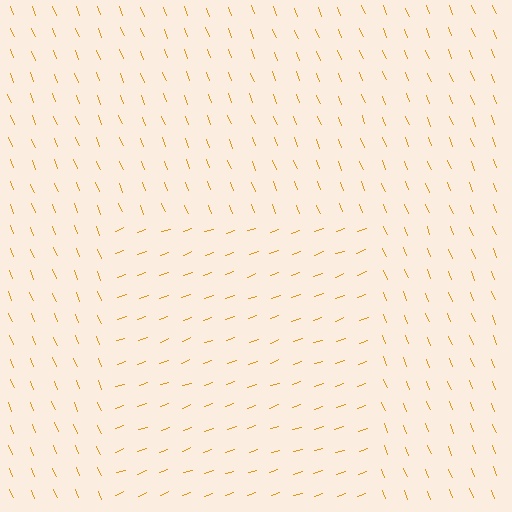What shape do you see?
I see a rectangle.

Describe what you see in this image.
The image is filled with small orange line segments. A rectangle region in the image has lines oriented differently from the surrounding lines, creating a visible texture boundary.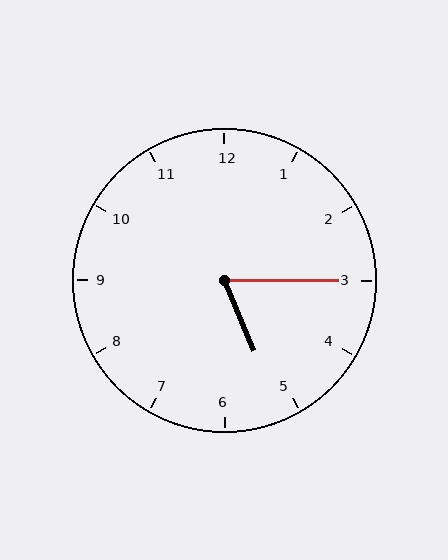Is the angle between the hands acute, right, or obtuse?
It is acute.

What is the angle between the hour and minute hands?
Approximately 68 degrees.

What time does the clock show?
5:15.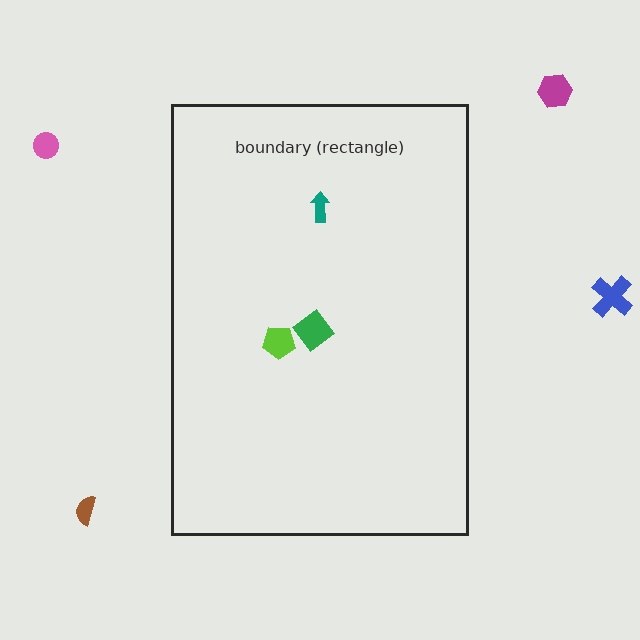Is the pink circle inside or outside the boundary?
Outside.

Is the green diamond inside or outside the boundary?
Inside.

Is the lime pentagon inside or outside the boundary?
Inside.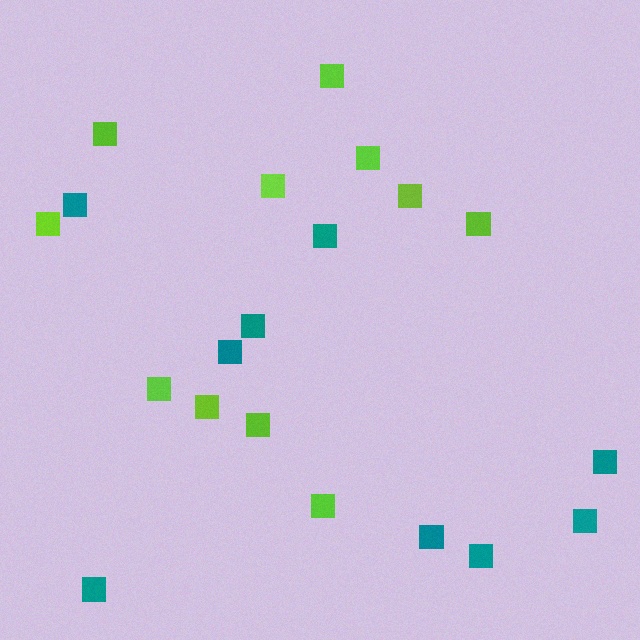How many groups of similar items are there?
There are 2 groups: one group of lime squares (11) and one group of teal squares (9).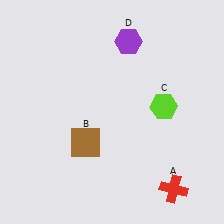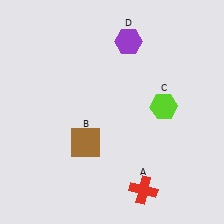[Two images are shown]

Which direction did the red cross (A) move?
The red cross (A) moved left.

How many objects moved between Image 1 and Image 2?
1 object moved between the two images.